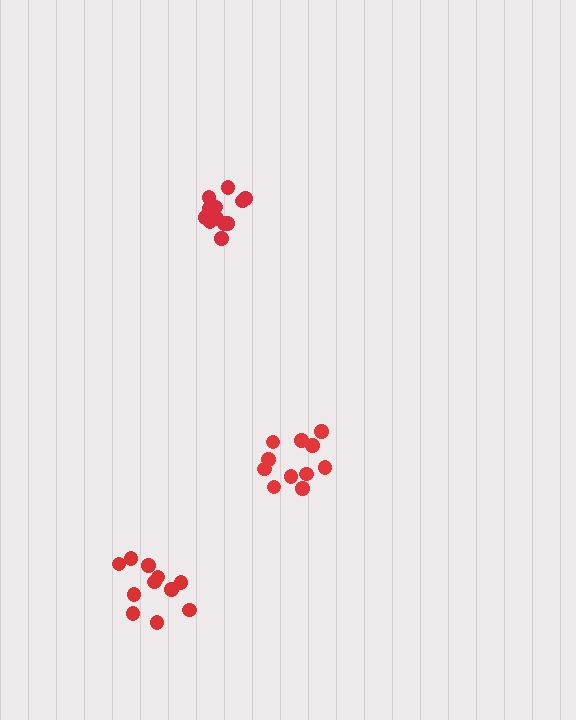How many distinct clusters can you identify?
There are 3 distinct clusters.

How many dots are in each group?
Group 1: 12 dots, Group 2: 11 dots, Group 3: 11 dots (34 total).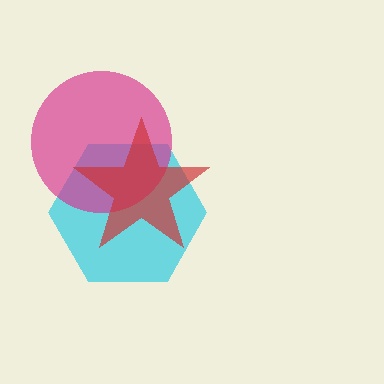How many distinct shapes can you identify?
There are 3 distinct shapes: a cyan hexagon, a magenta circle, a red star.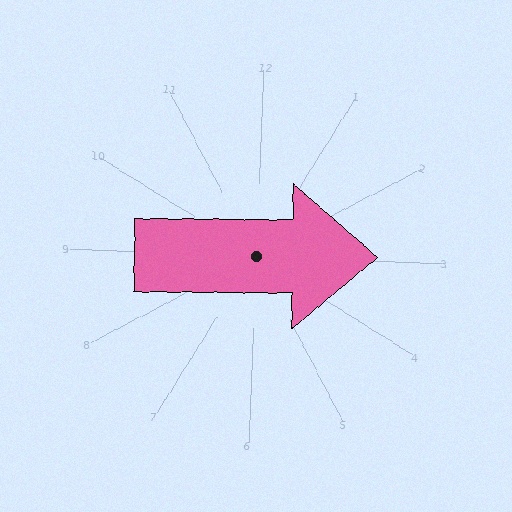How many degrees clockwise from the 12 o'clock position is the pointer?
Approximately 88 degrees.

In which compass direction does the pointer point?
East.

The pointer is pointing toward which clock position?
Roughly 3 o'clock.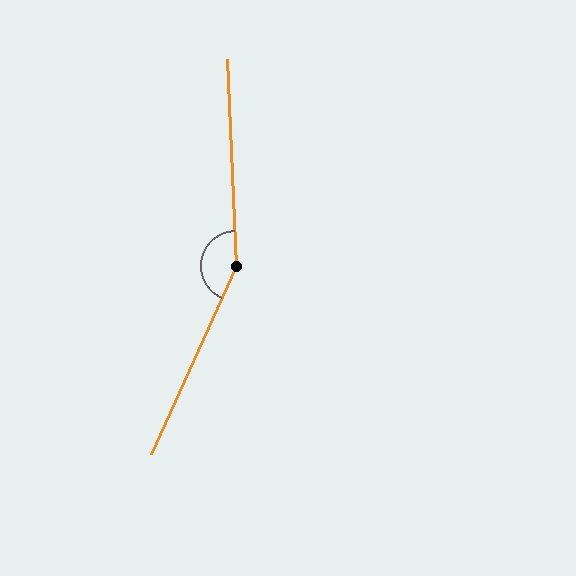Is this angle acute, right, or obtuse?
It is obtuse.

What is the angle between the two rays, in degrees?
Approximately 153 degrees.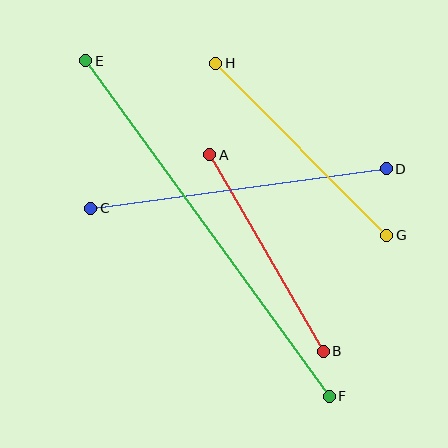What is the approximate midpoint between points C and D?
The midpoint is at approximately (238, 188) pixels.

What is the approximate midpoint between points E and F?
The midpoint is at approximately (207, 229) pixels.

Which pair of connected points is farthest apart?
Points E and F are farthest apart.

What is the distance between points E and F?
The distance is approximately 415 pixels.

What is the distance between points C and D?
The distance is approximately 298 pixels.